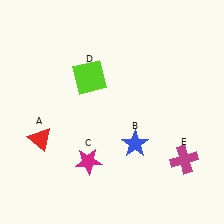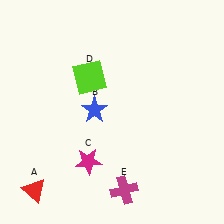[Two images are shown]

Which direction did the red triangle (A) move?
The red triangle (A) moved down.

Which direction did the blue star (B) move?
The blue star (B) moved left.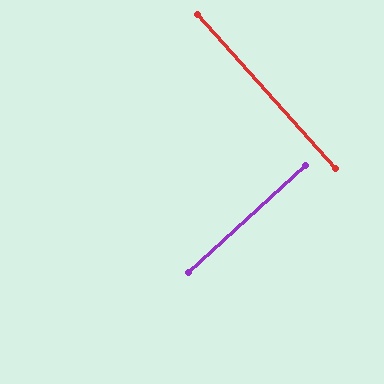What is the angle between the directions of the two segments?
Approximately 90 degrees.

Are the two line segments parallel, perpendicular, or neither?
Perpendicular — they meet at approximately 90°.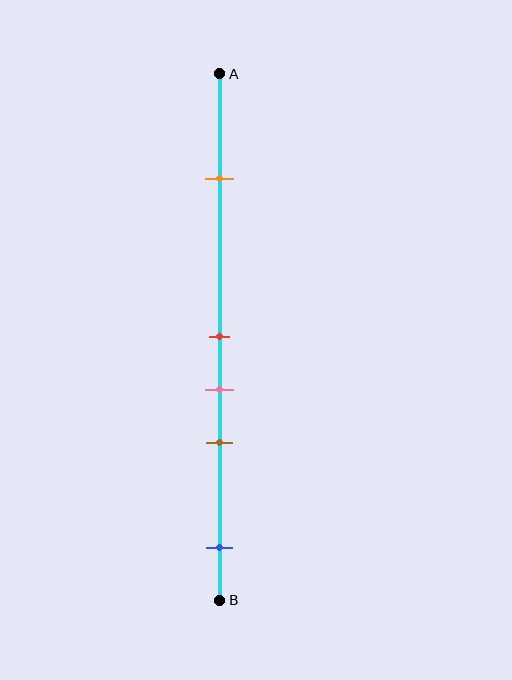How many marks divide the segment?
There are 5 marks dividing the segment.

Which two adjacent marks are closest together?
The red and pink marks are the closest adjacent pair.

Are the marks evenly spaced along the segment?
No, the marks are not evenly spaced.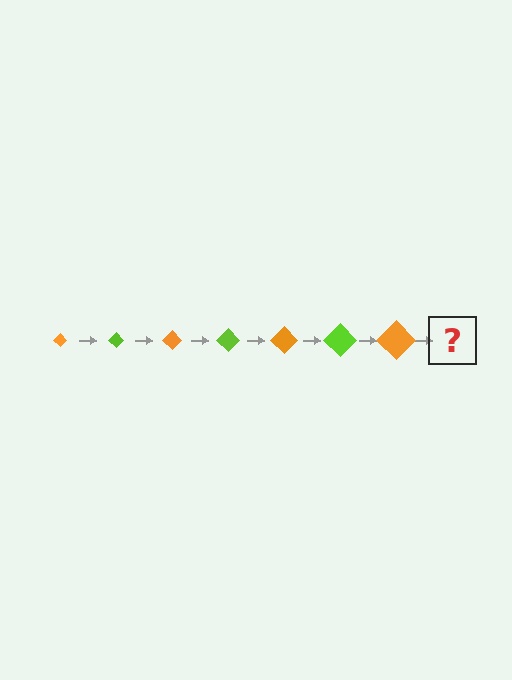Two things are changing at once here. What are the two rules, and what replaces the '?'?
The two rules are that the diamond grows larger each step and the color cycles through orange and lime. The '?' should be a lime diamond, larger than the previous one.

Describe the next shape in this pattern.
It should be a lime diamond, larger than the previous one.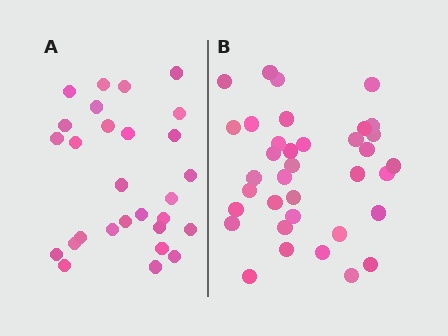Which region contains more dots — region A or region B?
Region B (the right region) has more dots.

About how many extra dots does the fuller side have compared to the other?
Region B has roughly 8 or so more dots than region A.